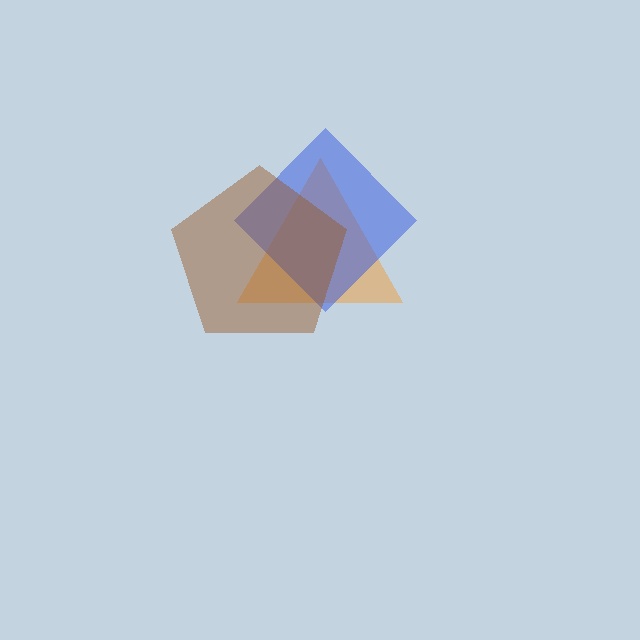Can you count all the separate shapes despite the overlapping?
Yes, there are 3 separate shapes.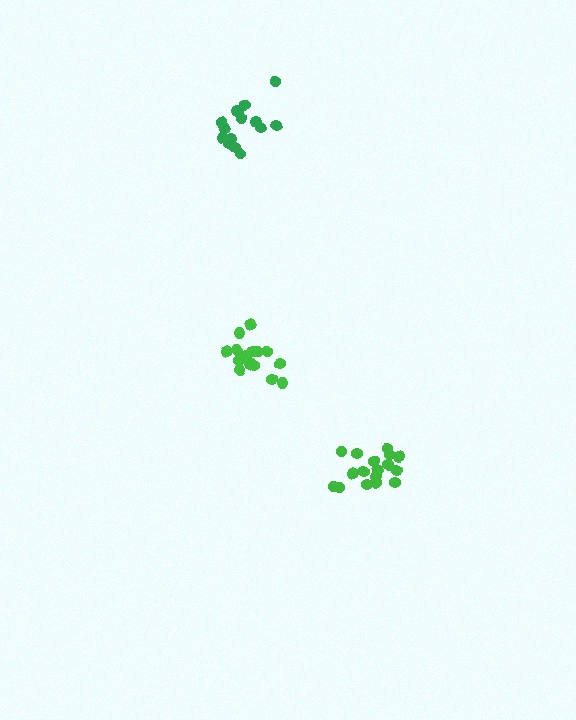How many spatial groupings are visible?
There are 3 spatial groupings.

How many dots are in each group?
Group 1: 15 dots, Group 2: 18 dots, Group 3: 16 dots (49 total).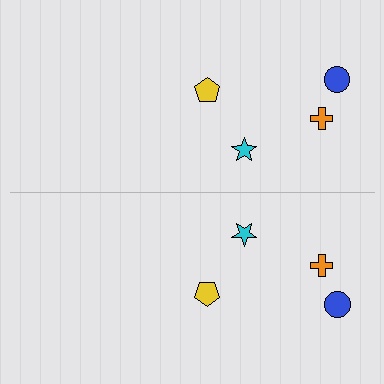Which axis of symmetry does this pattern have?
The pattern has a horizontal axis of symmetry running through the center of the image.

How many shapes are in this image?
There are 8 shapes in this image.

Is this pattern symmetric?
Yes, this pattern has bilateral (reflection) symmetry.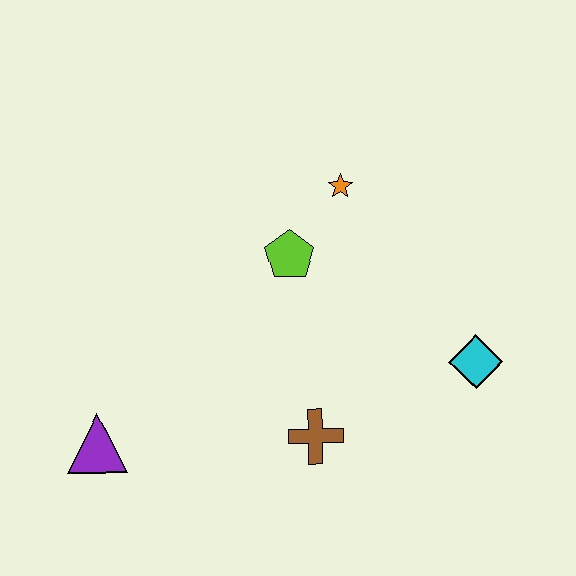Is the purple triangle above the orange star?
No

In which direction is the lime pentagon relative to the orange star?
The lime pentagon is below the orange star.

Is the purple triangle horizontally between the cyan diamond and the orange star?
No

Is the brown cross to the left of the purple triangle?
No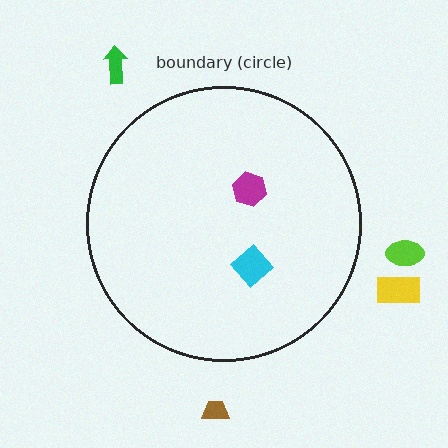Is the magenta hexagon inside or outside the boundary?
Inside.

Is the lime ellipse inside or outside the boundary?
Outside.